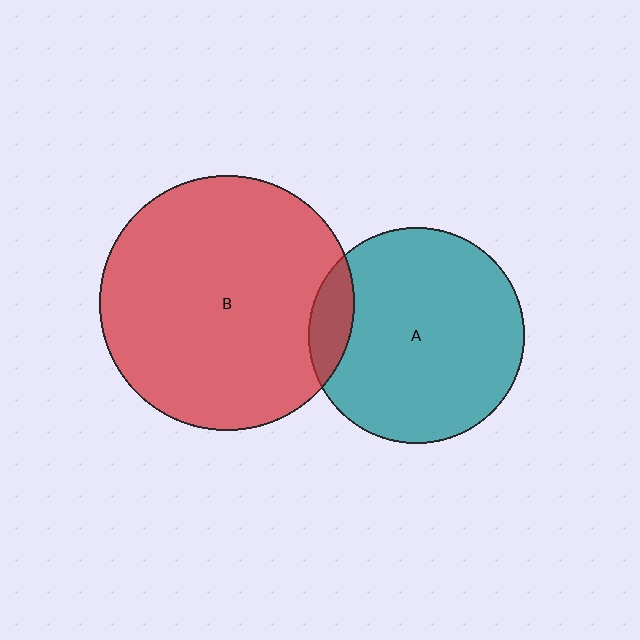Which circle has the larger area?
Circle B (red).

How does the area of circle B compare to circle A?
Approximately 1.4 times.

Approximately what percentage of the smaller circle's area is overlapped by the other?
Approximately 10%.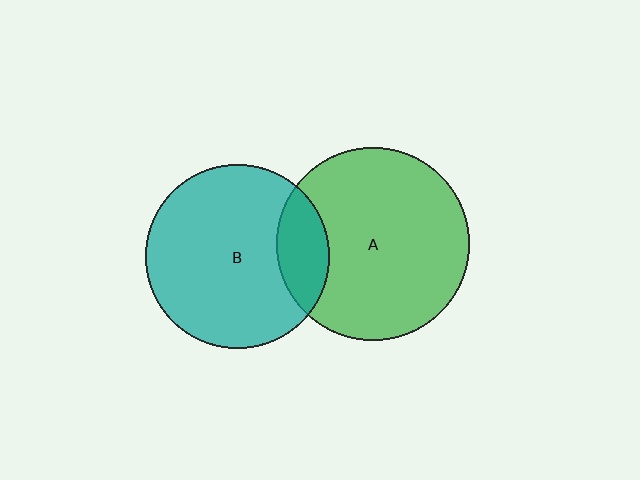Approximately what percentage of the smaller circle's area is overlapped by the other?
Approximately 20%.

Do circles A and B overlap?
Yes.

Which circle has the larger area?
Circle A (green).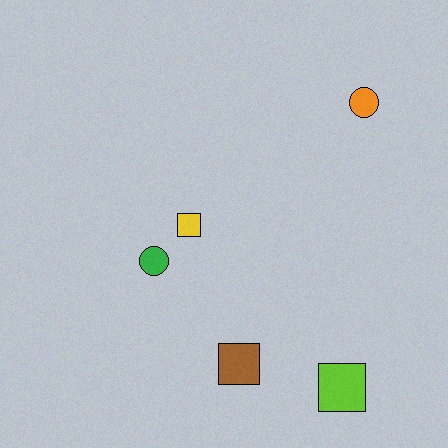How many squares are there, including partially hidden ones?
There are 3 squares.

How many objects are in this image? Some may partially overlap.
There are 5 objects.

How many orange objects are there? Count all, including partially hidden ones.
There is 1 orange object.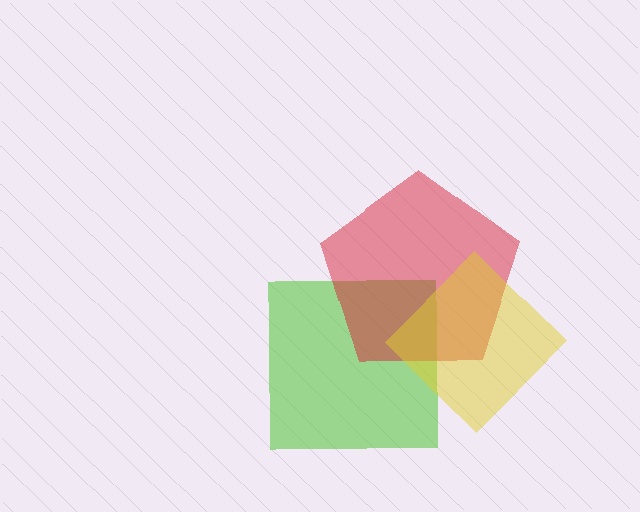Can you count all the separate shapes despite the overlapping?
Yes, there are 3 separate shapes.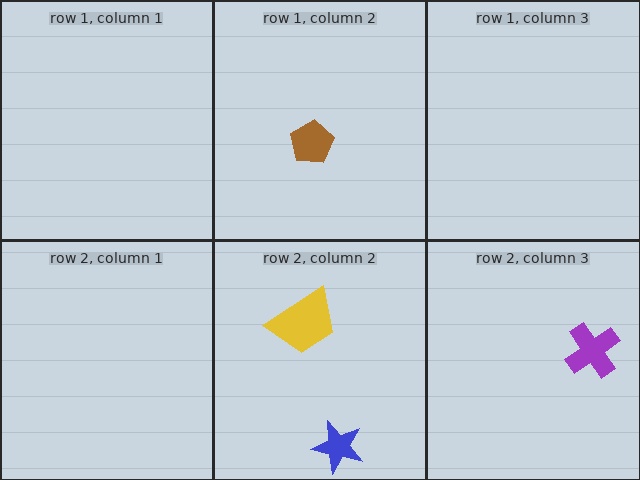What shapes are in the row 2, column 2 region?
The blue star, the yellow trapezoid.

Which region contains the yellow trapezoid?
The row 2, column 2 region.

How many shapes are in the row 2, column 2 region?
2.